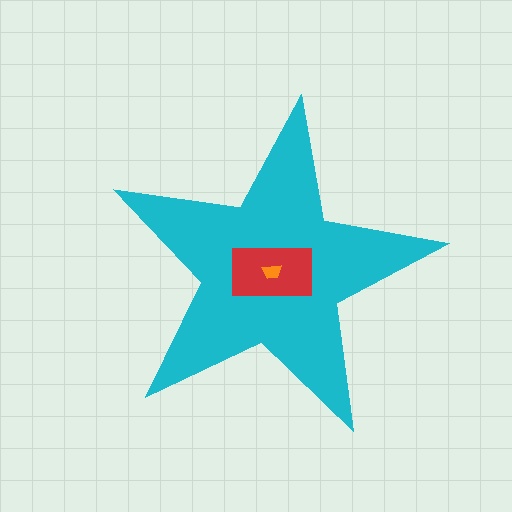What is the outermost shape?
The cyan star.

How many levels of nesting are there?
3.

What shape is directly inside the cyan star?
The red rectangle.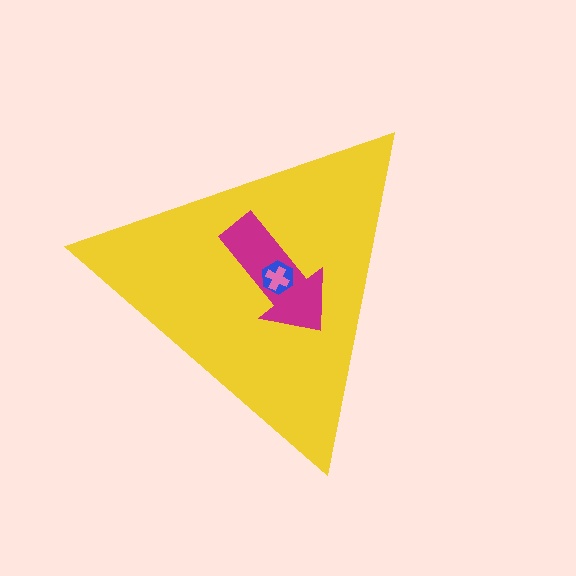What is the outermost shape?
The yellow triangle.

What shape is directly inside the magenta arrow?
The blue hexagon.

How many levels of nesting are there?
4.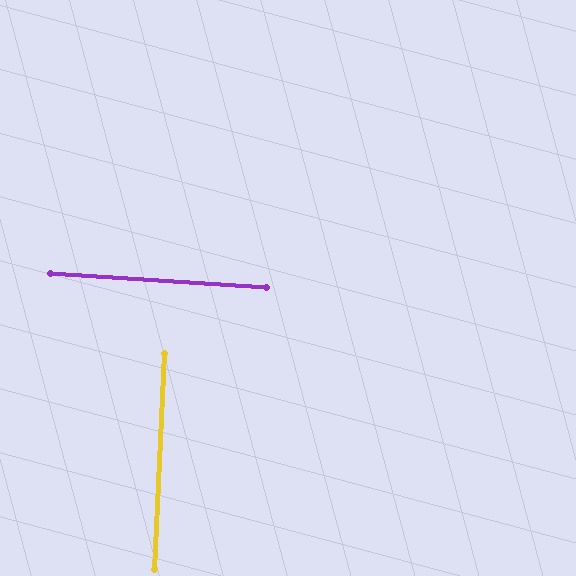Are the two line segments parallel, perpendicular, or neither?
Perpendicular — they meet at approximately 89°.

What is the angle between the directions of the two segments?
Approximately 89 degrees.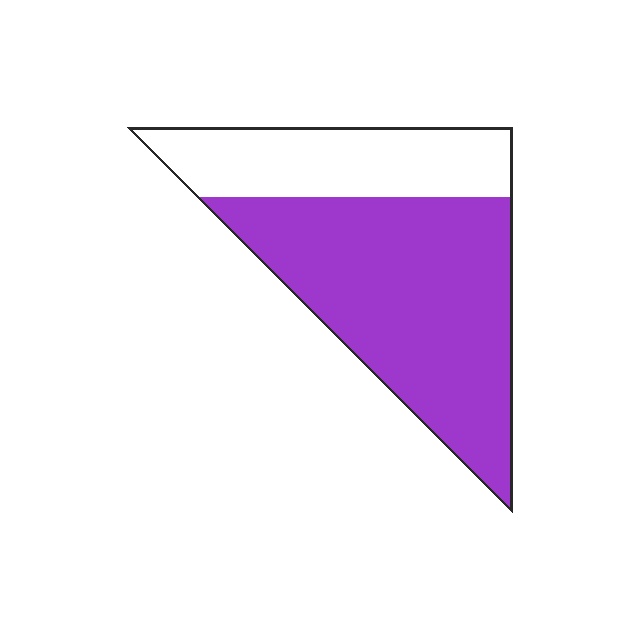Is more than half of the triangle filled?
Yes.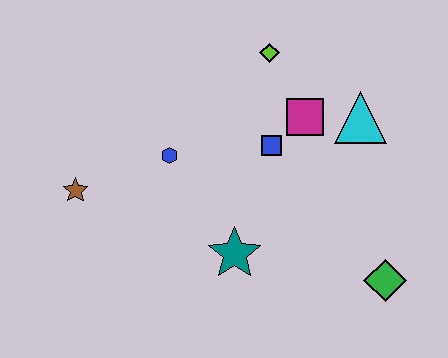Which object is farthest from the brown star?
The green diamond is farthest from the brown star.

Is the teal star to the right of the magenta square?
No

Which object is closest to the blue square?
The magenta square is closest to the blue square.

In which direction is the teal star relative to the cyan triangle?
The teal star is below the cyan triangle.